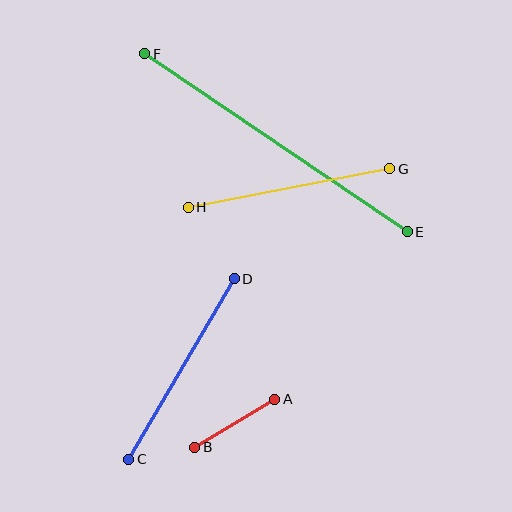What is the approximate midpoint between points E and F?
The midpoint is at approximately (276, 143) pixels.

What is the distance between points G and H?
The distance is approximately 205 pixels.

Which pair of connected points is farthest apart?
Points E and F are farthest apart.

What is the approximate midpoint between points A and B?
The midpoint is at approximately (235, 423) pixels.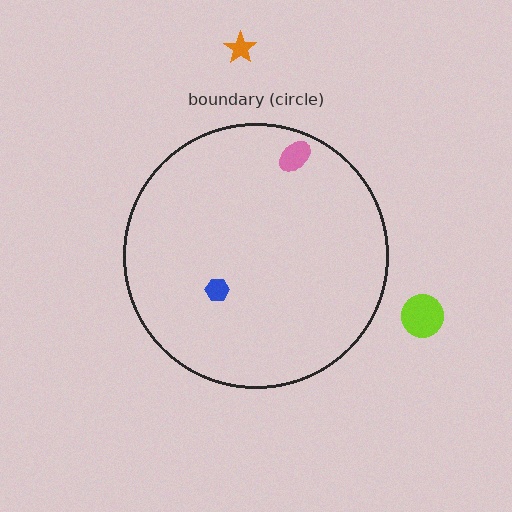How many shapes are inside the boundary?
2 inside, 2 outside.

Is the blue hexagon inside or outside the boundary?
Inside.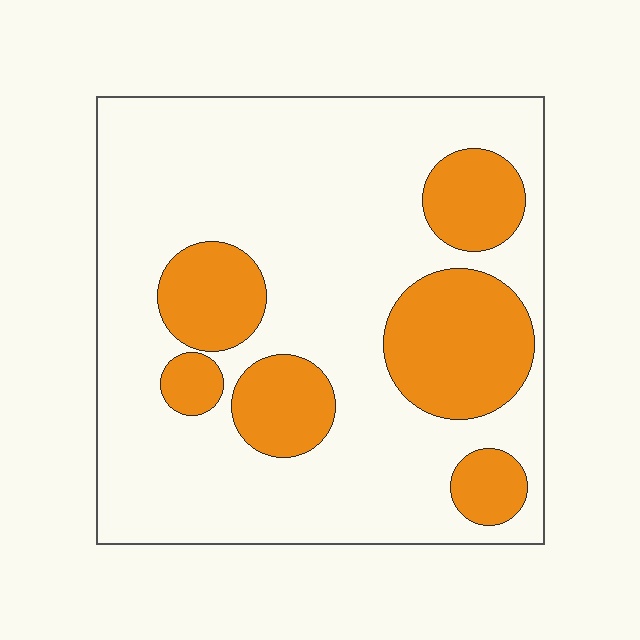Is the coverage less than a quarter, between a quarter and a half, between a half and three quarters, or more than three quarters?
Between a quarter and a half.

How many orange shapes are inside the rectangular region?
6.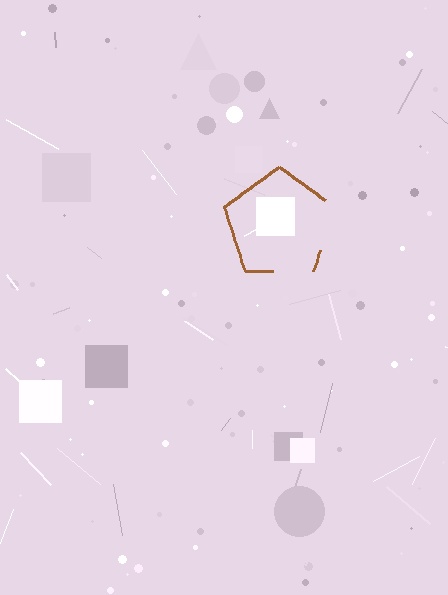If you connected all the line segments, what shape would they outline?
They would outline a pentagon.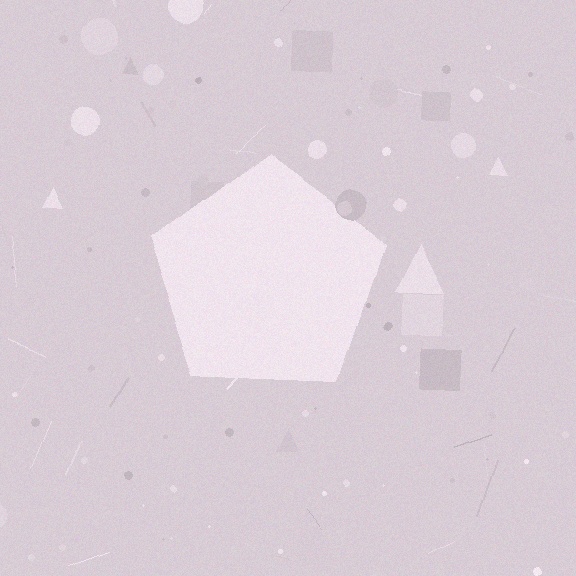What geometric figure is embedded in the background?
A pentagon is embedded in the background.